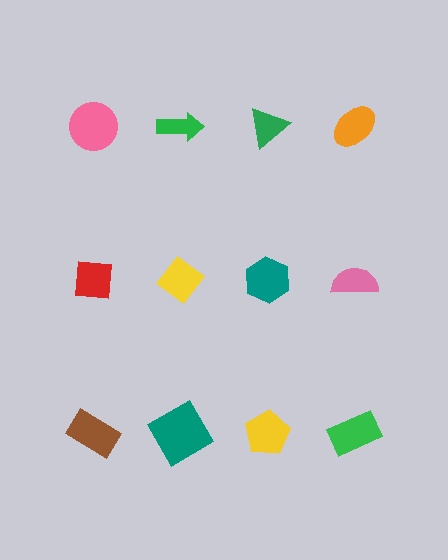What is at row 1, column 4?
An orange ellipse.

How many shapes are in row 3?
4 shapes.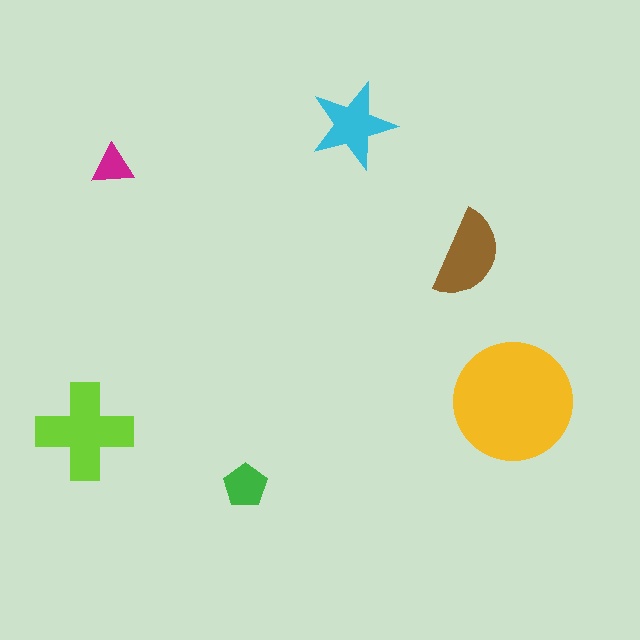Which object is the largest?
The yellow circle.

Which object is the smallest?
The magenta triangle.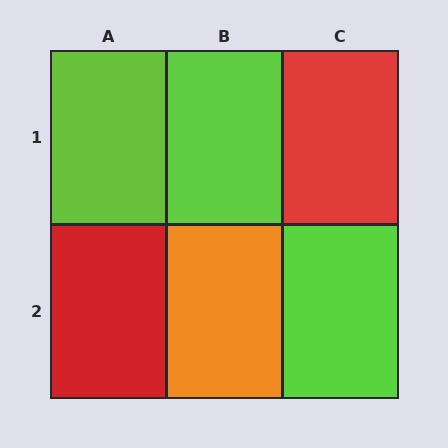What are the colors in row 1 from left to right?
Lime, lime, red.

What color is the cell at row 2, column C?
Lime.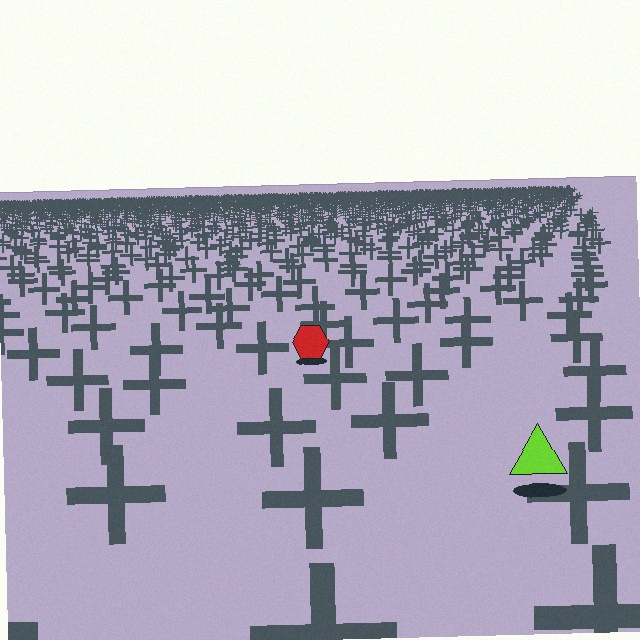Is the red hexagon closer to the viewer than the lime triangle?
No. The lime triangle is closer — you can tell from the texture gradient: the ground texture is coarser near it.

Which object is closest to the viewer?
The lime triangle is closest. The texture marks near it are larger and more spread out.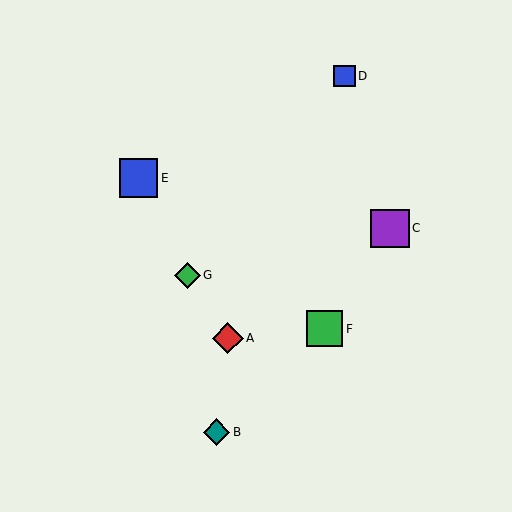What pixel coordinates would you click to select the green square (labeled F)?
Click at (325, 329) to select the green square F.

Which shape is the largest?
The purple square (labeled C) is the largest.